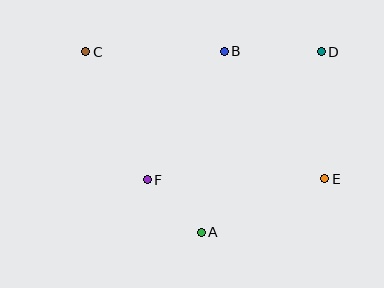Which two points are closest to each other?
Points A and F are closest to each other.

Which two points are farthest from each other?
Points C and E are farthest from each other.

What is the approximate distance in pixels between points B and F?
The distance between B and F is approximately 150 pixels.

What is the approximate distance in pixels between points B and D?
The distance between B and D is approximately 97 pixels.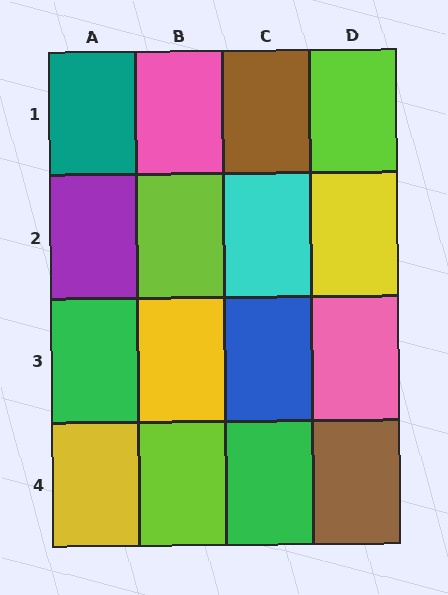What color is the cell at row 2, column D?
Yellow.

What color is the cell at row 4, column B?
Lime.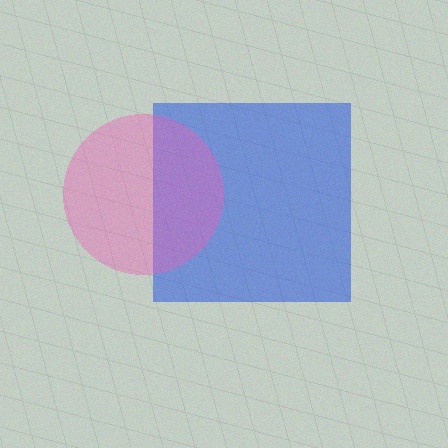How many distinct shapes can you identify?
There are 2 distinct shapes: a blue square, a pink circle.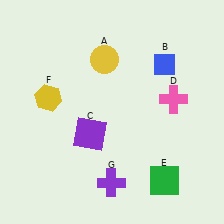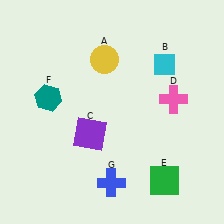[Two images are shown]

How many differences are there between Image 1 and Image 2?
There are 3 differences between the two images.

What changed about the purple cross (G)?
In Image 1, G is purple. In Image 2, it changed to blue.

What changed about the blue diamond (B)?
In Image 1, B is blue. In Image 2, it changed to cyan.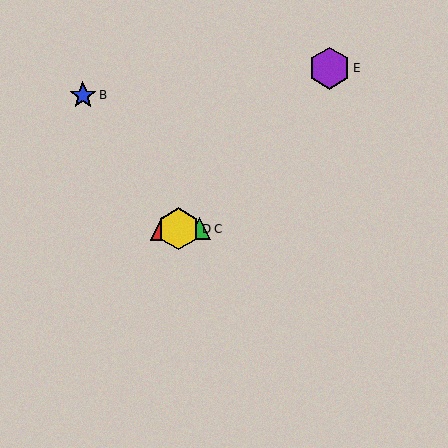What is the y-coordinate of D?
Object D is at y≈229.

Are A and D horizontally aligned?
Yes, both are at y≈229.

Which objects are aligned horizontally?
Objects A, C, D are aligned horizontally.